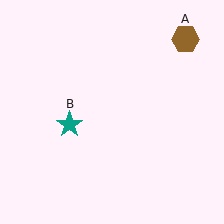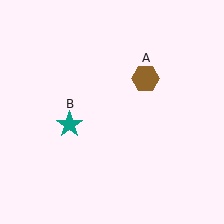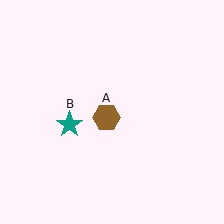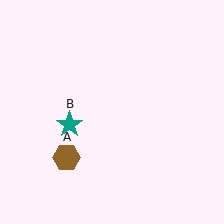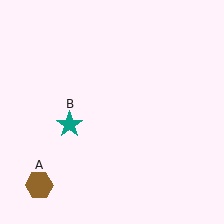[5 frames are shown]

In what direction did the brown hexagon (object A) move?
The brown hexagon (object A) moved down and to the left.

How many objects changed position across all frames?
1 object changed position: brown hexagon (object A).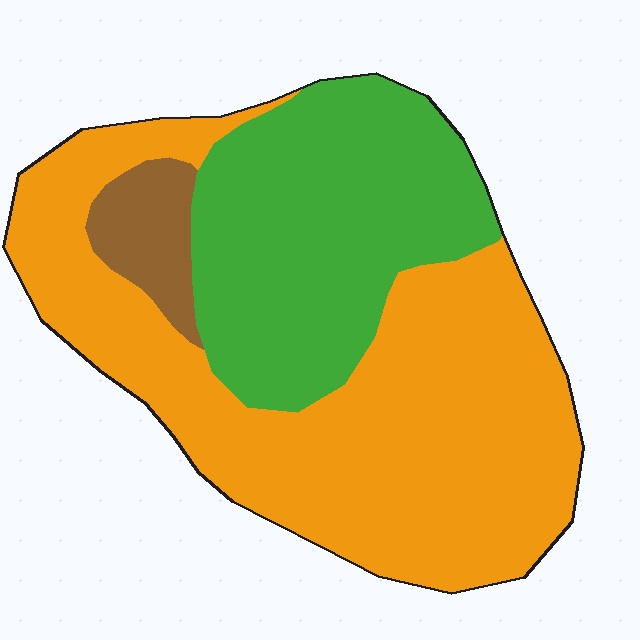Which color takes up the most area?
Orange, at roughly 60%.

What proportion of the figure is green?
Green takes up between a quarter and a half of the figure.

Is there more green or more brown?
Green.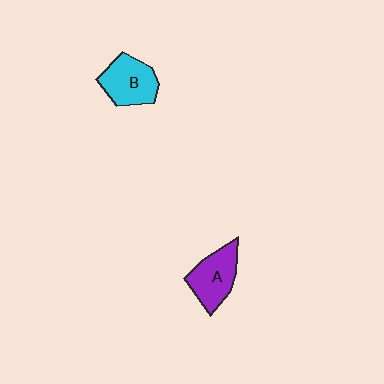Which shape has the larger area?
Shape B (cyan).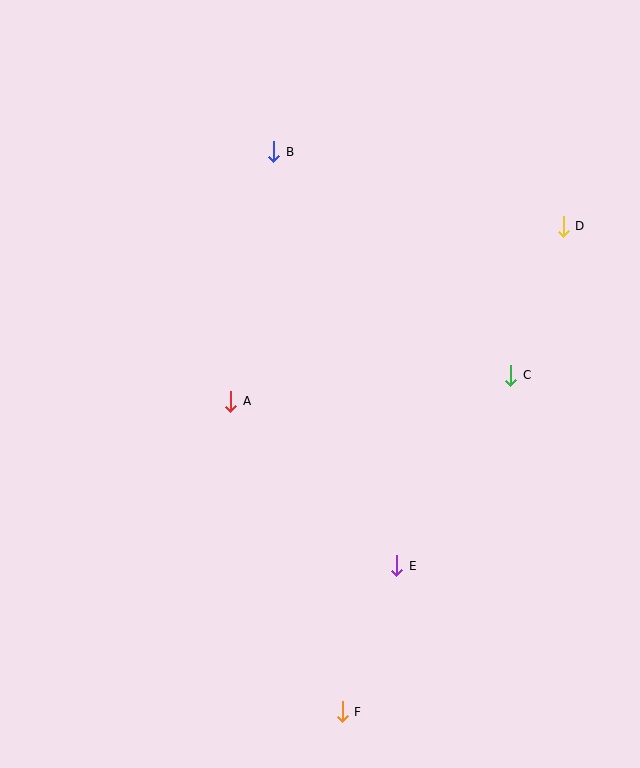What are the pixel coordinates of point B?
Point B is at (274, 152).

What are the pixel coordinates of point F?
Point F is at (342, 712).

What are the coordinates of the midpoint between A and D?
The midpoint between A and D is at (397, 314).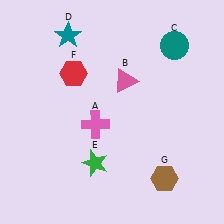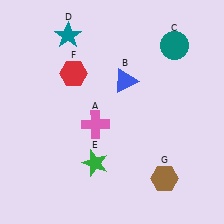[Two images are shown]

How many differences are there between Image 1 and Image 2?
There is 1 difference between the two images.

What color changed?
The triangle (B) changed from pink in Image 1 to blue in Image 2.